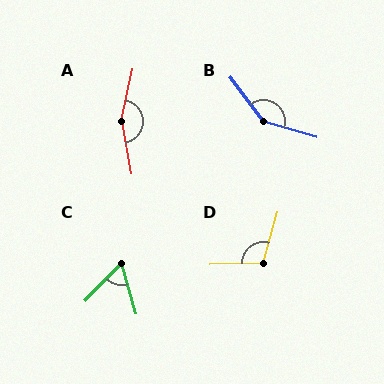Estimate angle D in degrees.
Approximately 107 degrees.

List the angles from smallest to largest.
C (60°), D (107°), B (144°), A (157°).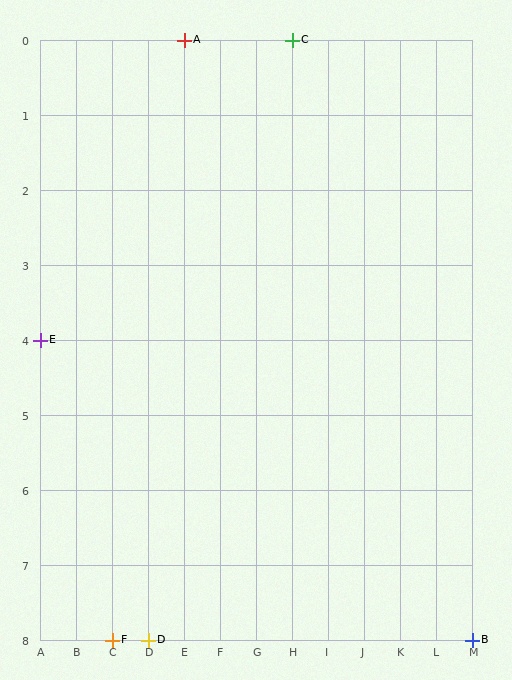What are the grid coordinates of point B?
Point B is at grid coordinates (M, 8).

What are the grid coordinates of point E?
Point E is at grid coordinates (A, 4).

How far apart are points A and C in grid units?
Points A and C are 3 columns apart.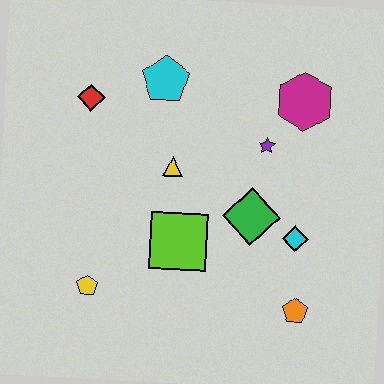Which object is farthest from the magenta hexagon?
The yellow pentagon is farthest from the magenta hexagon.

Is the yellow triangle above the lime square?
Yes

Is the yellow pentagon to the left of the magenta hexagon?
Yes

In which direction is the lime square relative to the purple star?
The lime square is below the purple star.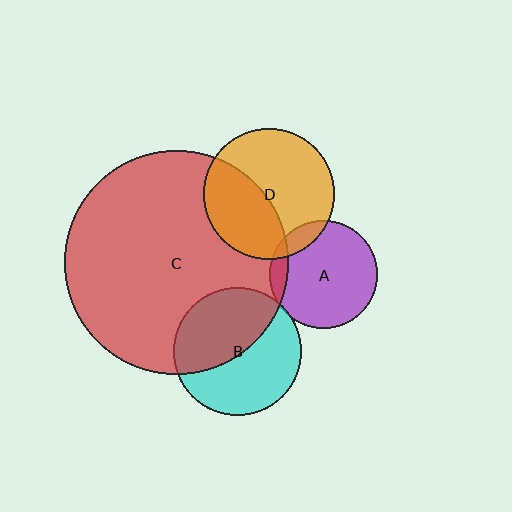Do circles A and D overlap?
Yes.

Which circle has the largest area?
Circle C (red).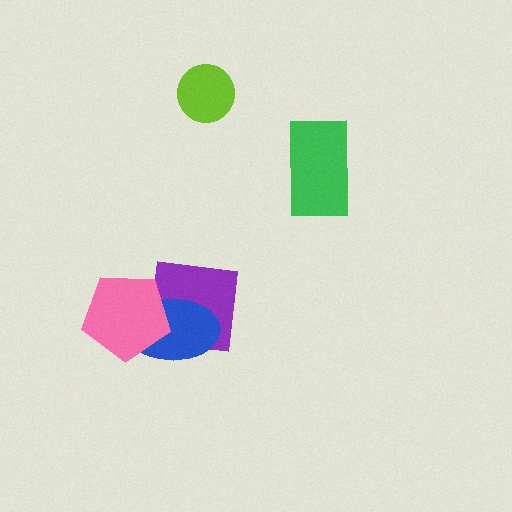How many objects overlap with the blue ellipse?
2 objects overlap with the blue ellipse.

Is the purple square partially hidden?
Yes, it is partially covered by another shape.